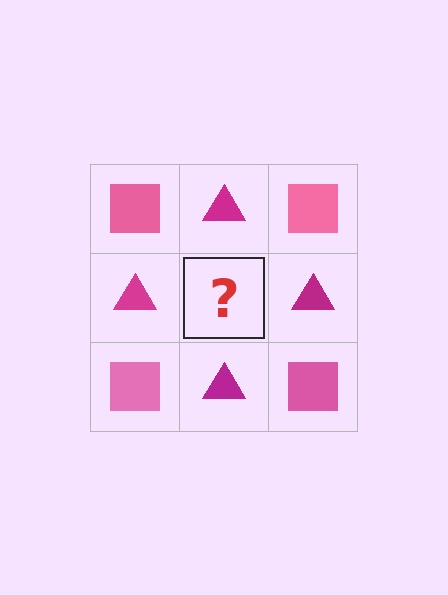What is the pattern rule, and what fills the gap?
The rule is that it alternates pink square and magenta triangle in a checkerboard pattern. The gap should be filled with a pink square.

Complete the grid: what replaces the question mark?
The question mark should be replaced with a pink square.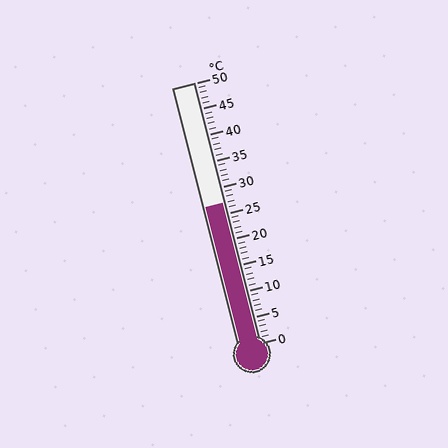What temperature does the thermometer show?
The thermometer shows approximately 27°C.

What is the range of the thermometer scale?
The thermometer scale ranges from 0°C to 50°C.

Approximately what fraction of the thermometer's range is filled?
The thermometer is filled to approximately 55% of its range.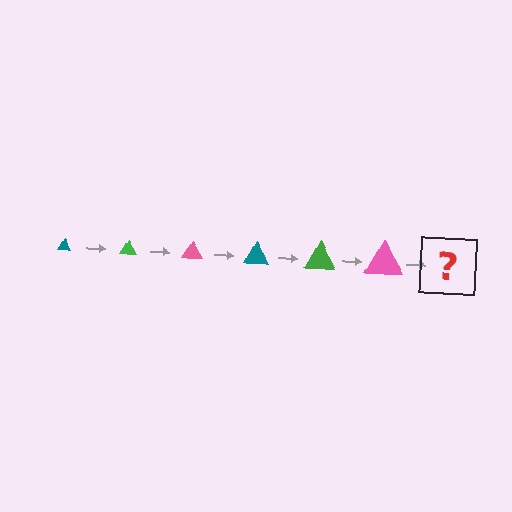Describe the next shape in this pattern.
It should be a teal triangle, larger than the previous one.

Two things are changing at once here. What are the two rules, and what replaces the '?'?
The two rules are that the triangle grows larger each step and the color cycles through teal, green, and pink. The '?' should be a teal triangle, larger than the previous one.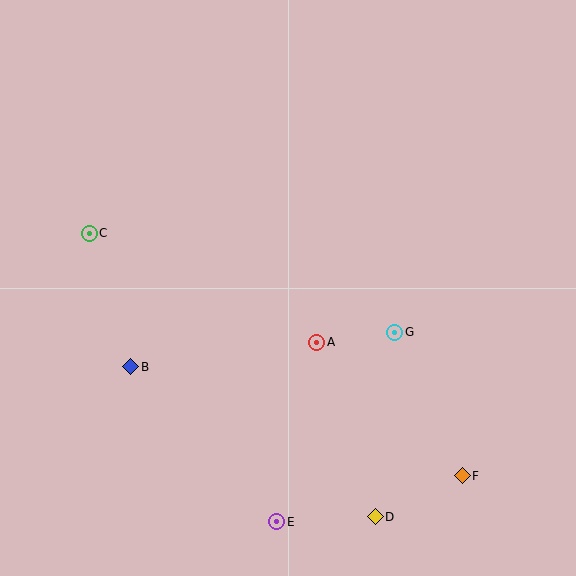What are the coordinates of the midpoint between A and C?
The midpoint between A and C is at (203, 288).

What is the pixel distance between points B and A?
The distance between B and A is 187 pixels.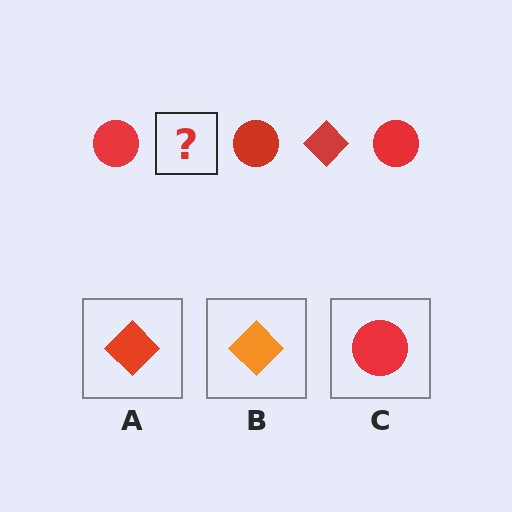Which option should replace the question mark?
Option A.